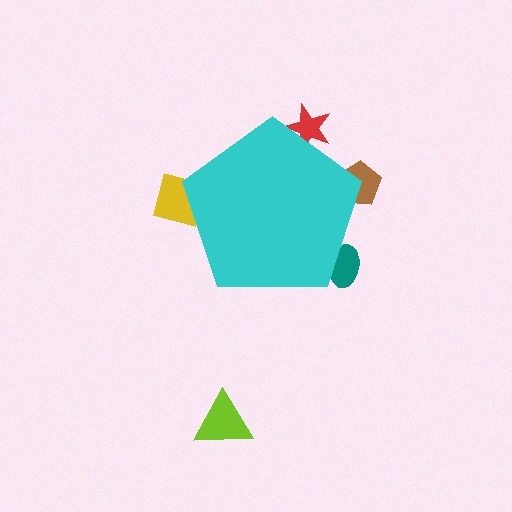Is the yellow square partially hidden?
Yes, the yellow square is partially hidden behind the cyan pentagon.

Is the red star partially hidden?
Yes, the red star is partially hidden behind the cyan pentagon.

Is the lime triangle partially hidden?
No, the lime triangle is fully visible.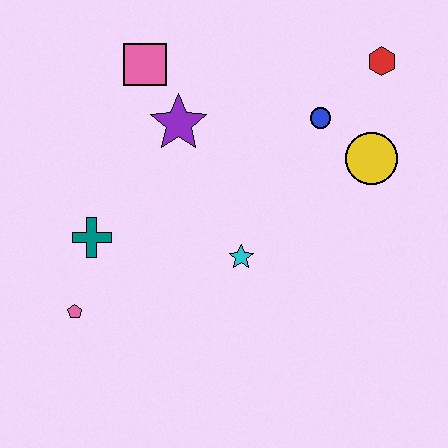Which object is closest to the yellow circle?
The blue circle is closest to the yellow circle.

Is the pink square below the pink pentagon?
No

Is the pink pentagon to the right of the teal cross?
No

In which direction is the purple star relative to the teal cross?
The purple star is above the teal cross.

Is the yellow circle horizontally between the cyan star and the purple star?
No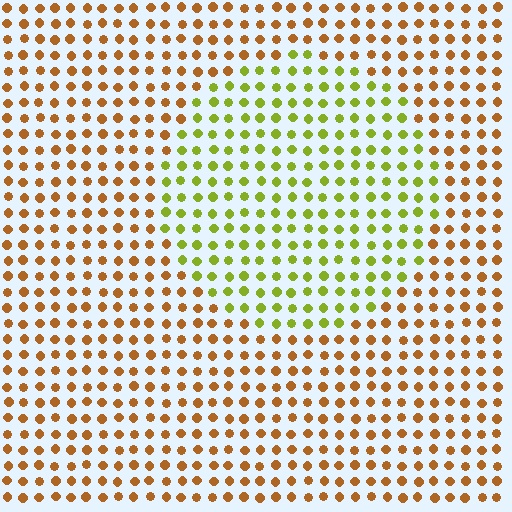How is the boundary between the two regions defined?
The boundary is defined purely by a slight shift in hue (about 49 degrees). Spacing, size, and orientation are identical on both sides.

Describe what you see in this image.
The image is filled with small brown elements in a uniform arrangement. A circle-shaped region is visible where the elements are tinted to a slightly different hue, forming a subtle color boundary.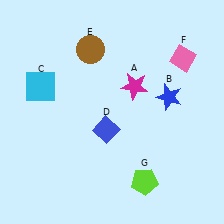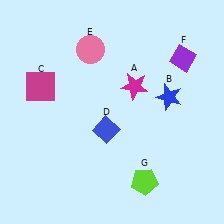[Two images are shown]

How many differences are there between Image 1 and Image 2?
There are 3 differences between the two images.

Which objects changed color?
C changed from cyan to magenta. E changed from brown to pink. F changed from pink to purple.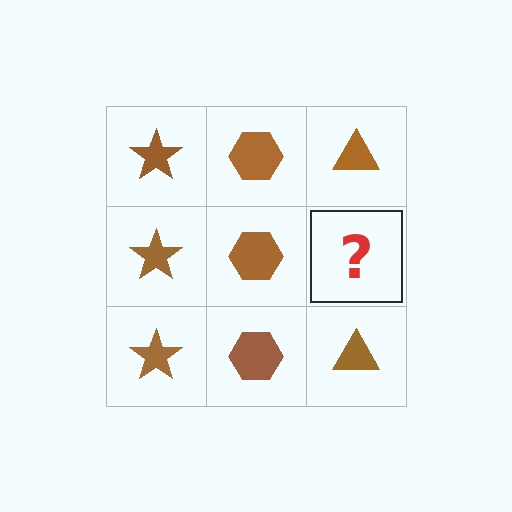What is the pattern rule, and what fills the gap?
The rule is that each column has a consistent shape. The gap should be filled with a brown triangle.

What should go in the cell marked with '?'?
The missing cell should contain a brown triangle.